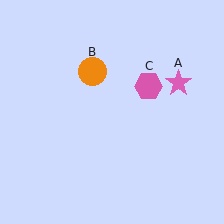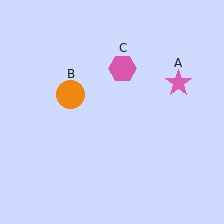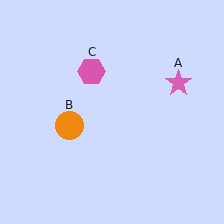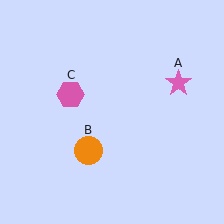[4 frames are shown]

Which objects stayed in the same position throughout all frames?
Pink star (object A) remained stationary.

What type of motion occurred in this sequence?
The orange circle (object B), pink hexagon (object C) rotated counterclockwise around the center of the scene.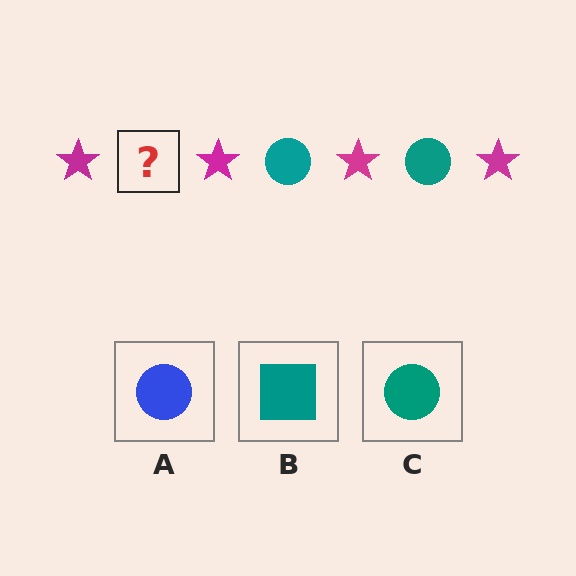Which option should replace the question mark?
Option C.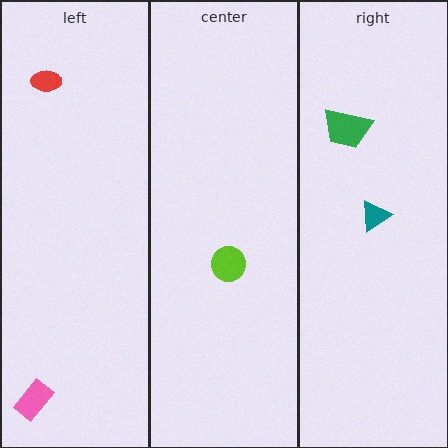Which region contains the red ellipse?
The left region.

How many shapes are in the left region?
2.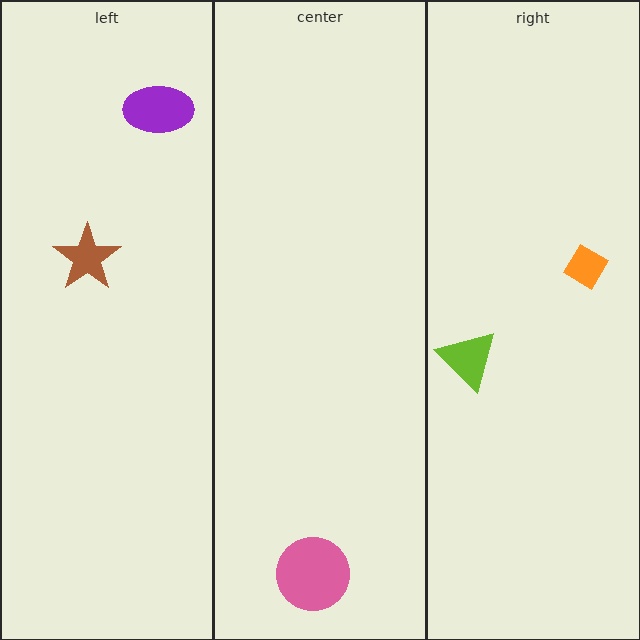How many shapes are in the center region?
1.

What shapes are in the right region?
The lime triangle, the orange diamond.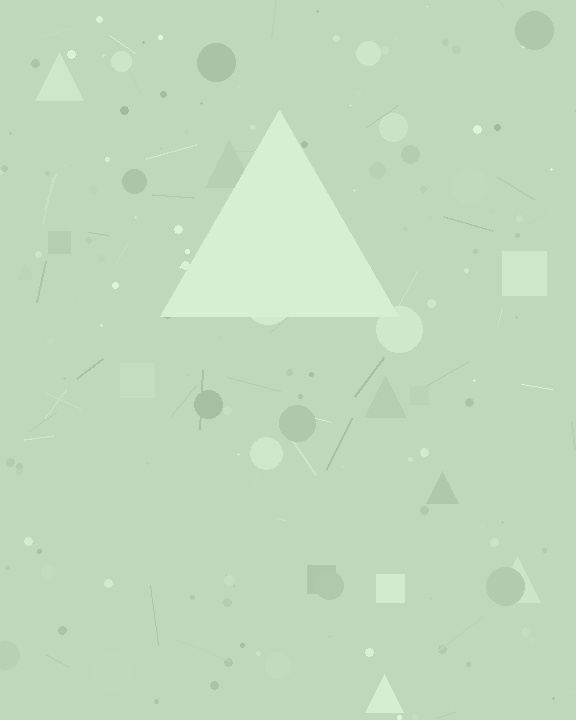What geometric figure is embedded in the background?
A triangle is embedded in the background.